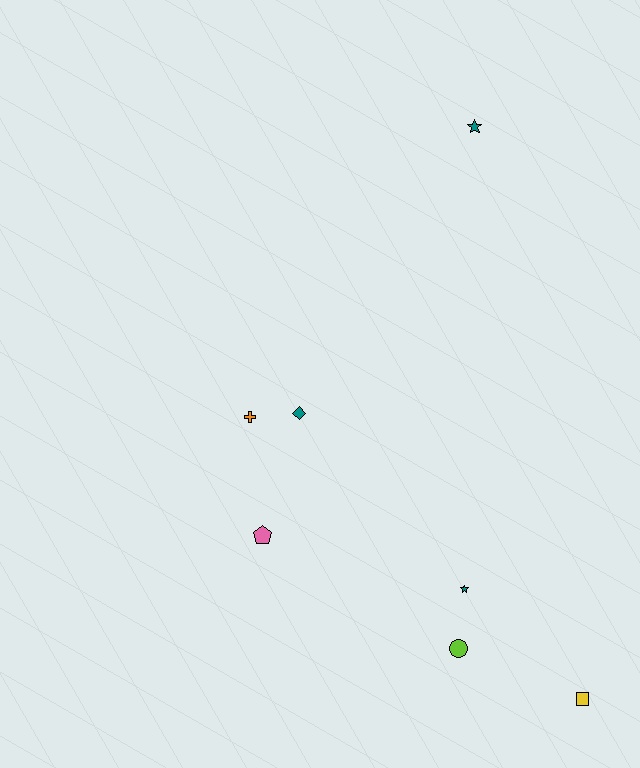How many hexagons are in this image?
There are no hexagons.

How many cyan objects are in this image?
There are no cyan objects.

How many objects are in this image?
There are 7 objects.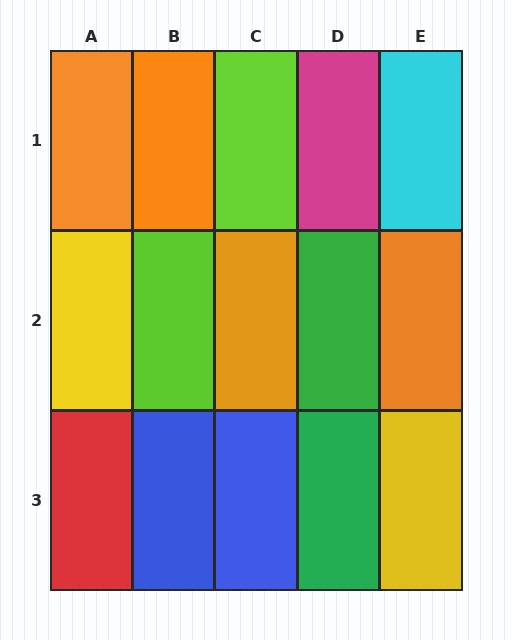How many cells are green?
2 cells are green.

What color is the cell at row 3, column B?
Blue.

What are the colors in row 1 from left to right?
Orange, orange, lime, magenta, cyan.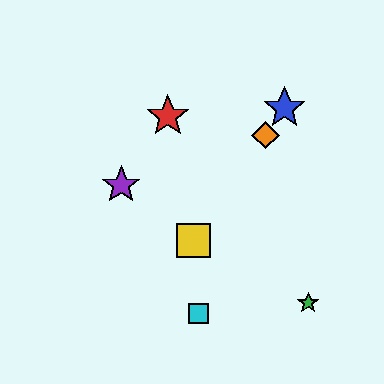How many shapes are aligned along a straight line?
3 shapes (the blue star, the yellow square, the orange diamond) are aligned along a straight line.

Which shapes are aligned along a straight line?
The blue star, the yellow square, the orange diamond are aligned along a straight line.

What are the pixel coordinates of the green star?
The green star is at (308, 303).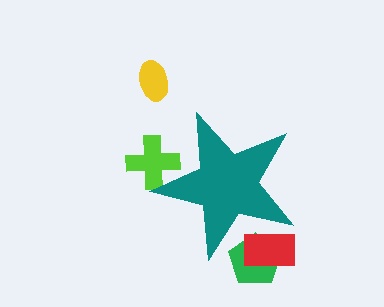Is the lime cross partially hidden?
Yes, the lime cross is partially hidden behind the teal star.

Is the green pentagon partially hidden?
Yes, the green pentagon is partially hidden behind the teal star.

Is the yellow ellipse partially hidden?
No, the yellow ellipse is fully visible.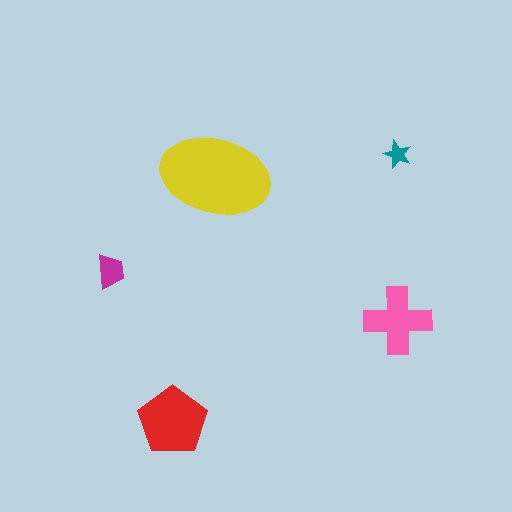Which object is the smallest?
The teal star.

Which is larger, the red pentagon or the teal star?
The red pentagon.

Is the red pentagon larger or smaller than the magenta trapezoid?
Larger.